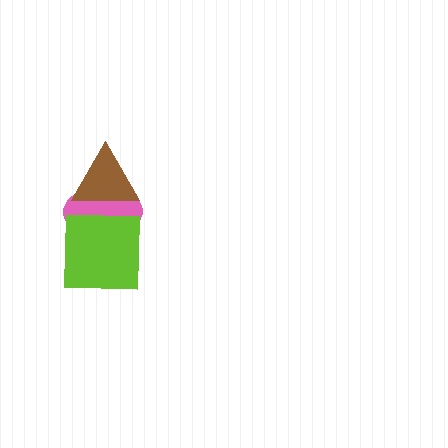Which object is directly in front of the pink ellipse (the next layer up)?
The lime square is directly in front of the pink ellipse.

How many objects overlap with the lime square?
1 object overlaps with the lime square.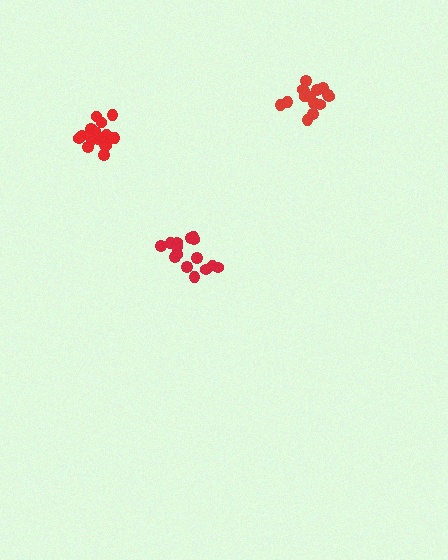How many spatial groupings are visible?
There are 3 spatial groupings.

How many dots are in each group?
Group 1: 15 dots, Group 2: 15 dots, Group 3: 17 dots (47 total).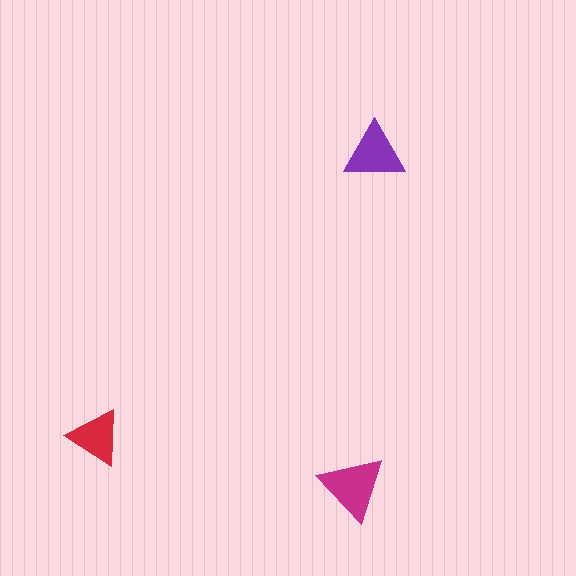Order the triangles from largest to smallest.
the magenta one, the purple one, the red one.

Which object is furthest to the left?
The red triangle is leftmost.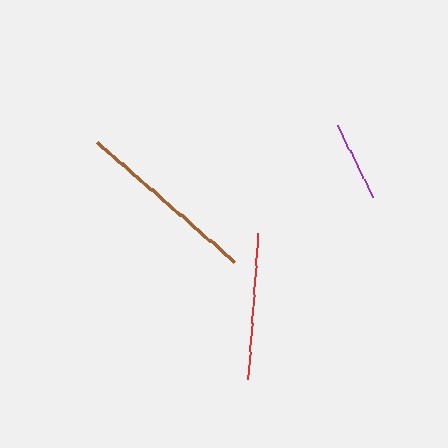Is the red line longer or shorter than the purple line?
The red line is longer than the purple line.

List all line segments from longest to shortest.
From longest to shortest: brown, red, purple.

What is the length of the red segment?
The red segment is approximately 147 pixels long.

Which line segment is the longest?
The brown line is the longest at approximately 182 pixels.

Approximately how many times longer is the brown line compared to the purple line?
The brown line is approximately 2.3 times the length of the purple line.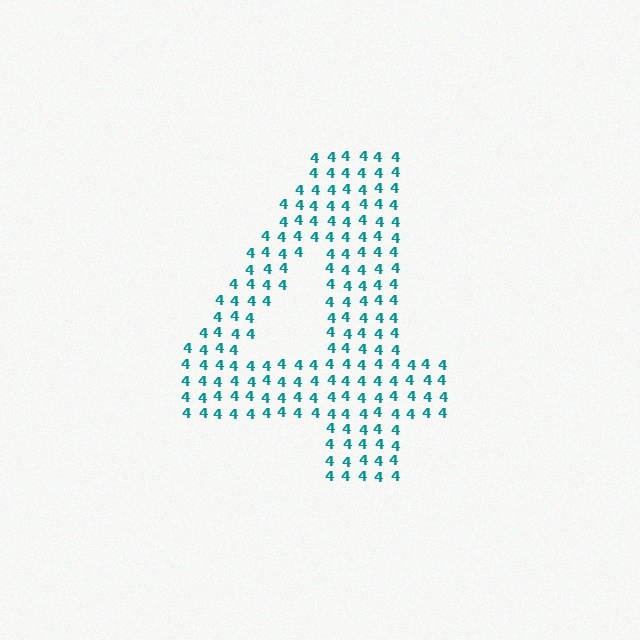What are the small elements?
The small elements are digit 4's.